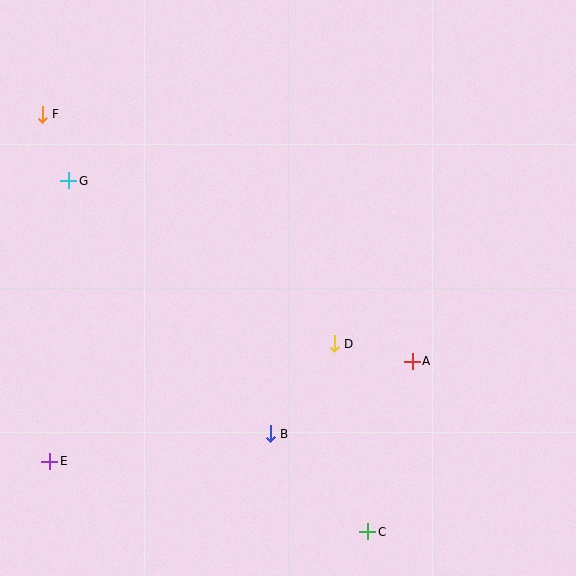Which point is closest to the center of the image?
Point D at (334, 344) is closest to the center.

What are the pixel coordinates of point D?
Point D is at (334, 344).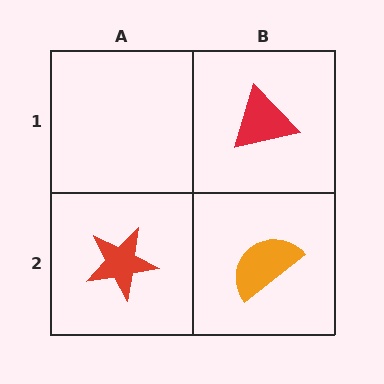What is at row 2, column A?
A red star.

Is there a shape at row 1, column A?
No, that cell is empty.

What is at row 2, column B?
An orange semicircle.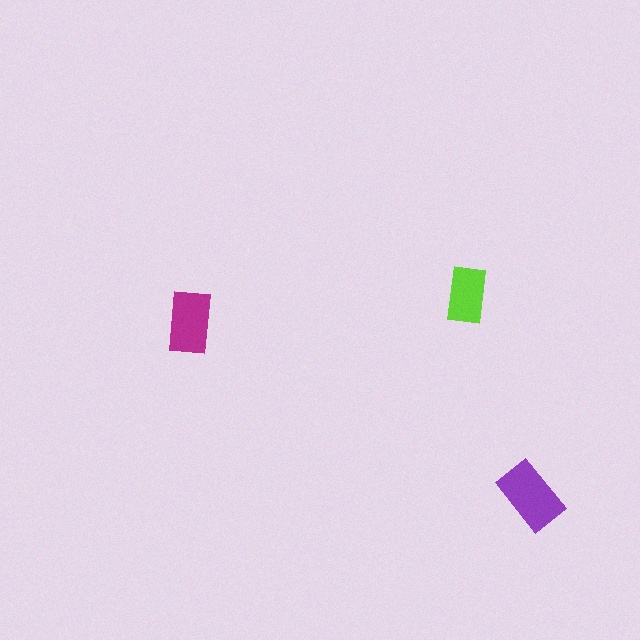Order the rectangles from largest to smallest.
the purple one, the magenta one, the lime one.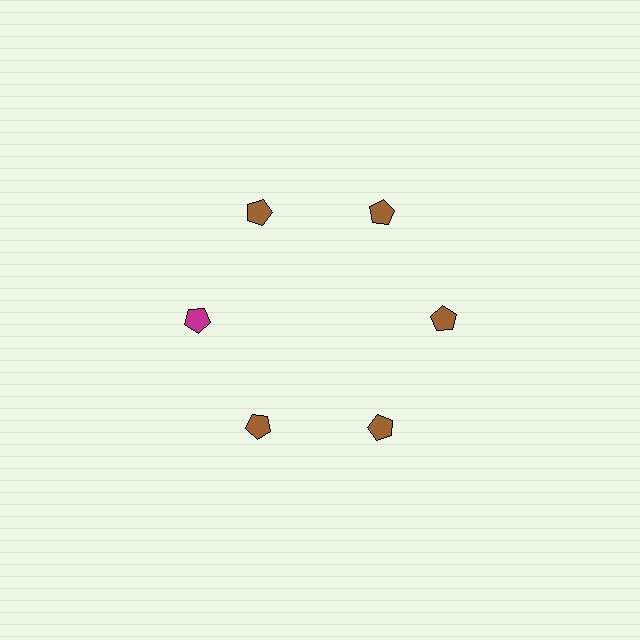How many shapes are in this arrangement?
There are 6 shapes arranged in a ring pattern.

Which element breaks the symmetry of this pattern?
The magenta pentagon at roughly the 9 o'clock position breaks the symmetry. All other shapes are brown pentagons.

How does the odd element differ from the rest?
It has a different color: magenta instead of brown.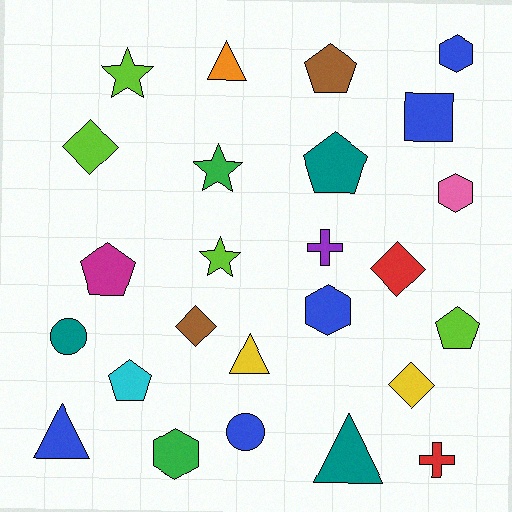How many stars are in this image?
There are 3 stars.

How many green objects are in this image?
There are 2 green objects.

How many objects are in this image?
There are 25 objects.